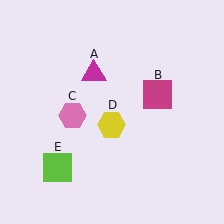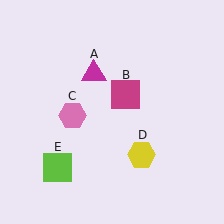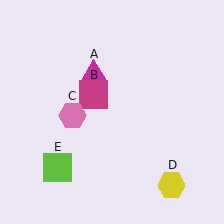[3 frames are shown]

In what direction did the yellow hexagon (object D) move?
The yellow hexagon (object D) moved down and to the right.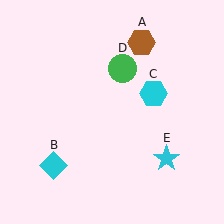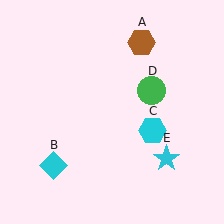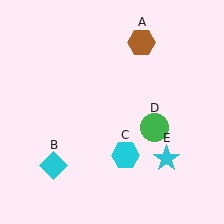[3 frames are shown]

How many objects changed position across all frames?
2 objects changed position: cyan hexagon (object C), green circle (object D).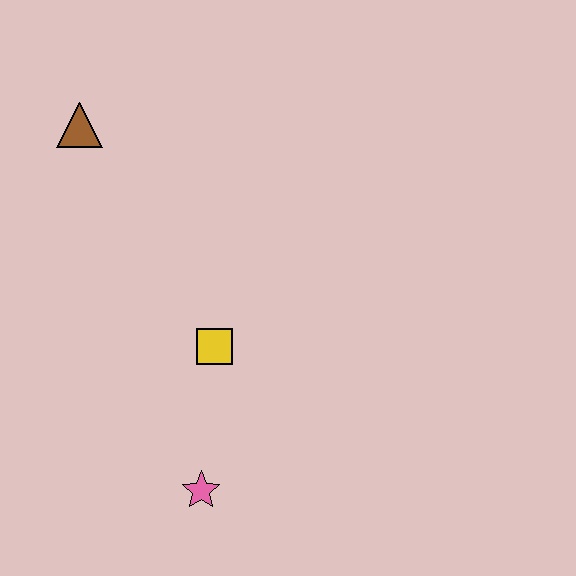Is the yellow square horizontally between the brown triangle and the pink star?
No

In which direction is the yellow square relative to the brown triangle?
The yellow square is below the brown triangle.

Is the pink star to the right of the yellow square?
No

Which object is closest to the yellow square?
The pink star is closest to the yellow square.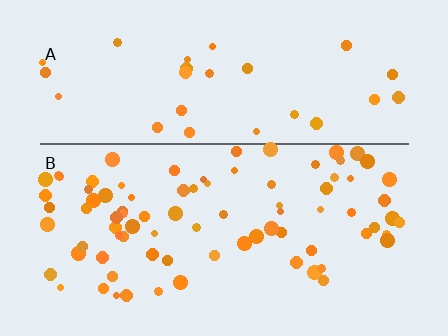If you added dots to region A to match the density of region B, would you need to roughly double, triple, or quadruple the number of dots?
Approximately triple.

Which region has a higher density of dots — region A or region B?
B (the bottom).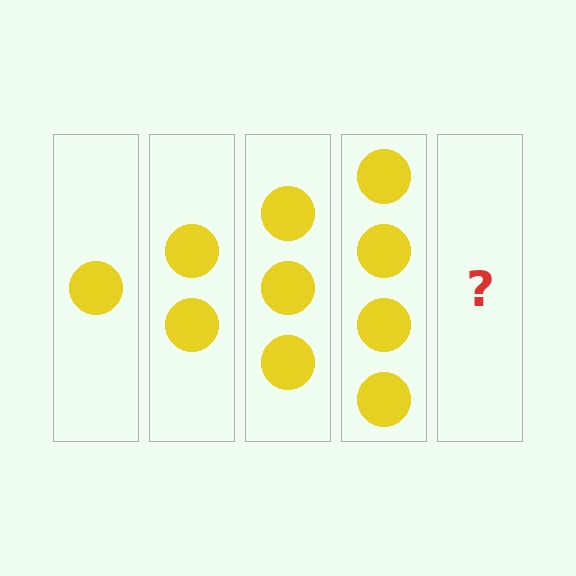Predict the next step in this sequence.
The next step is 5 circles.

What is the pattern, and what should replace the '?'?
The pattern is that each step adds one more circle. The '?' should be 5 circles.